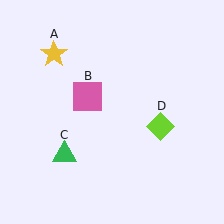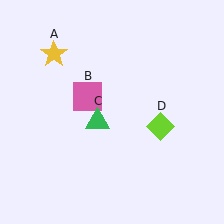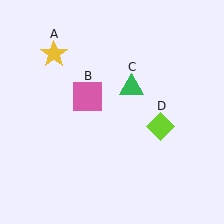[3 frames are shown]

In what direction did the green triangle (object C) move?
The green triangle (object C) moved up and to the right.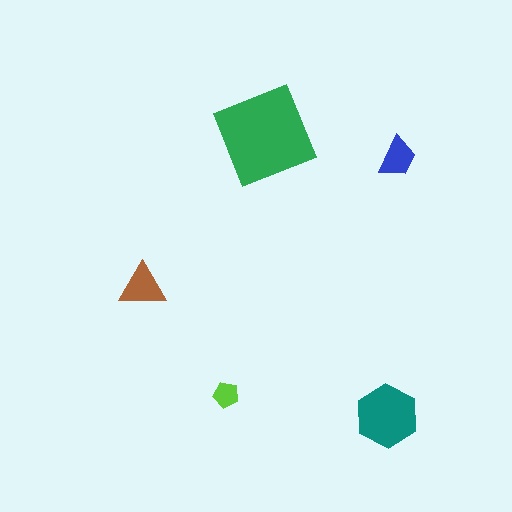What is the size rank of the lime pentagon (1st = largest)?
5th.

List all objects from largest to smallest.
The green diamond, the teal hexagon, the brown triangle, the blue trapezoid, the lime pentagon.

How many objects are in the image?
There are 5 objects in the image.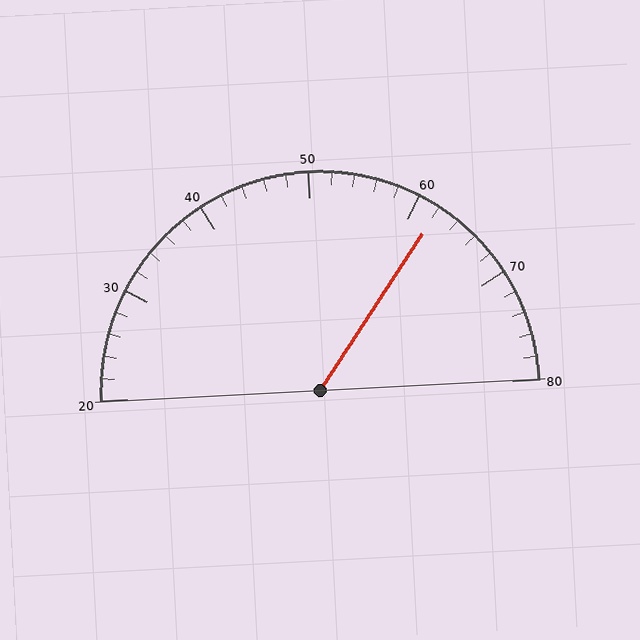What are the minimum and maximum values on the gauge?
The gauge ranges from 20 to 80.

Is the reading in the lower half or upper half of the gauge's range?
The reading is in the upper half of the range (20 to 80).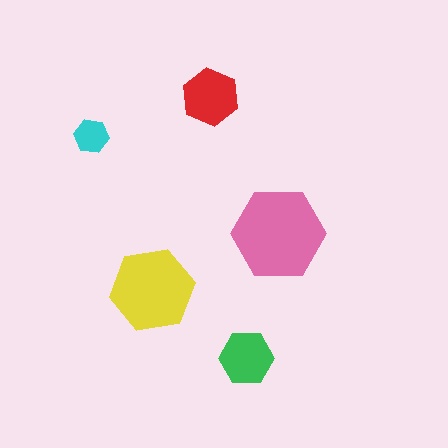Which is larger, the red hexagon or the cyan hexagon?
The red one.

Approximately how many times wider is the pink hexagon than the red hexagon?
About 1.5 times wider.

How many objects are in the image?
There are 5 objects in the image.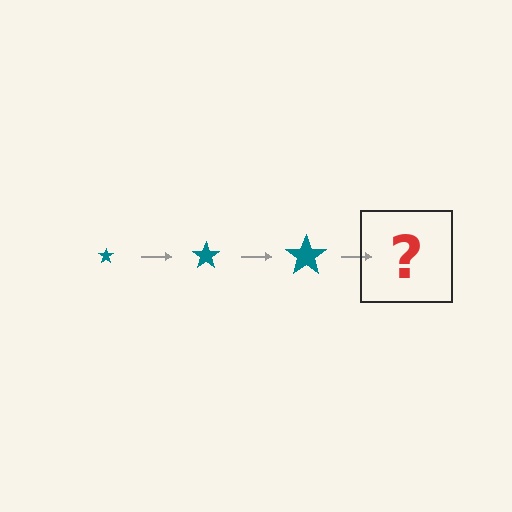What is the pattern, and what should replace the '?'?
The pattern is that the star gets progressively larger each step. The '?' should be a teal star, larger than the previous one.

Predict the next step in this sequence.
The next step is a teal star, larger than the previous one.